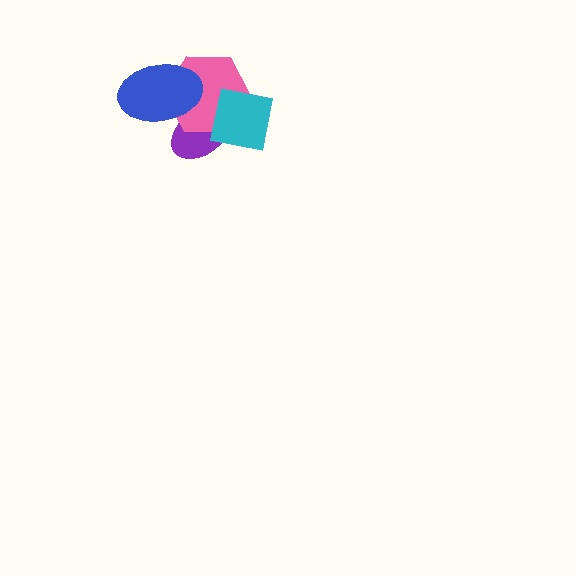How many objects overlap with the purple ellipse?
3 objects overlap with the purple ellipse.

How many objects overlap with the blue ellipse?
2 objects overlap with the blue ellipse.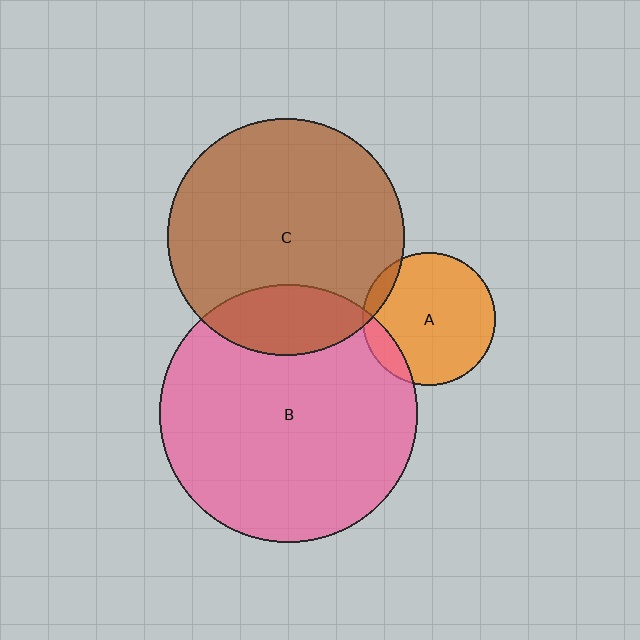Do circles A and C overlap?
Yes.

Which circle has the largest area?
Circle B (pink).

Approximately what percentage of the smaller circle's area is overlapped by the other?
Approximately 10%.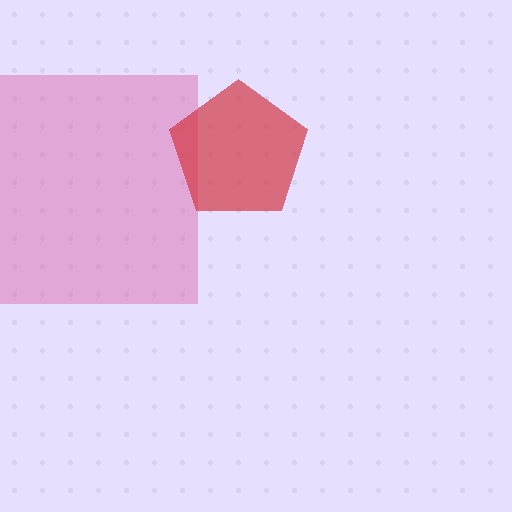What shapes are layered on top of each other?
The layered shapes are: a pink square, a red pentagon.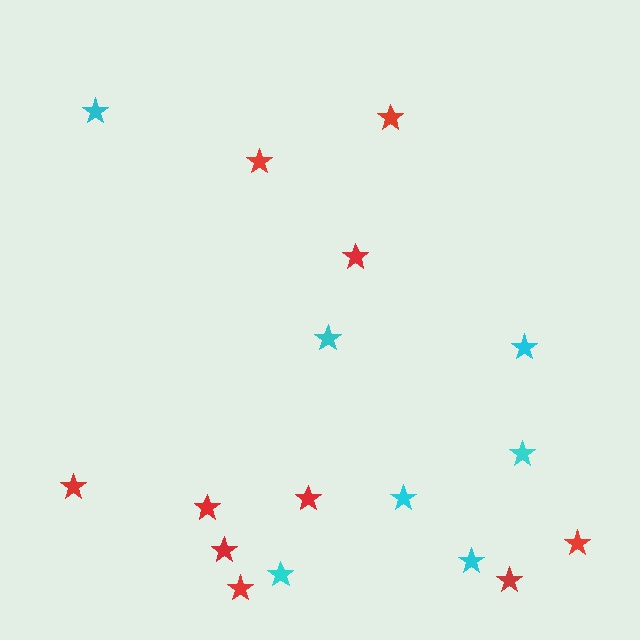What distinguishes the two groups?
There are 2 groups: one group of cyan stars (7) and one group of red stars (10).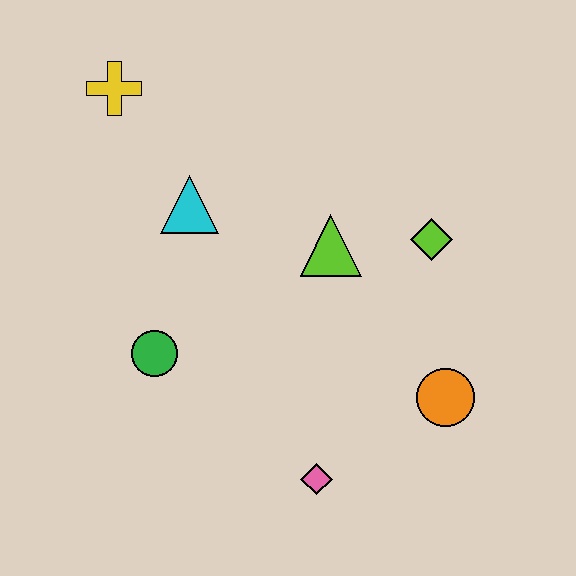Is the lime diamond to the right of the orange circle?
No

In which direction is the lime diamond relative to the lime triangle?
The lime diamond is to the right of the lime triangle.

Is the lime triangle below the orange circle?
No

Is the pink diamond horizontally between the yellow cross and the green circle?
No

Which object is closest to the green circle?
The cyan triangle is closest to the green circle.